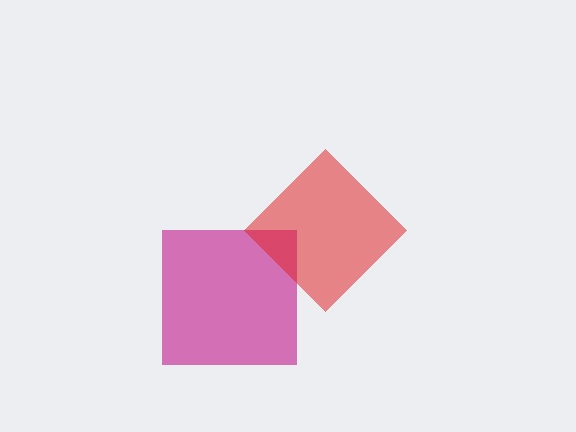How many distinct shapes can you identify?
There are 2 distinct shapes: a magenta square, a red diamond.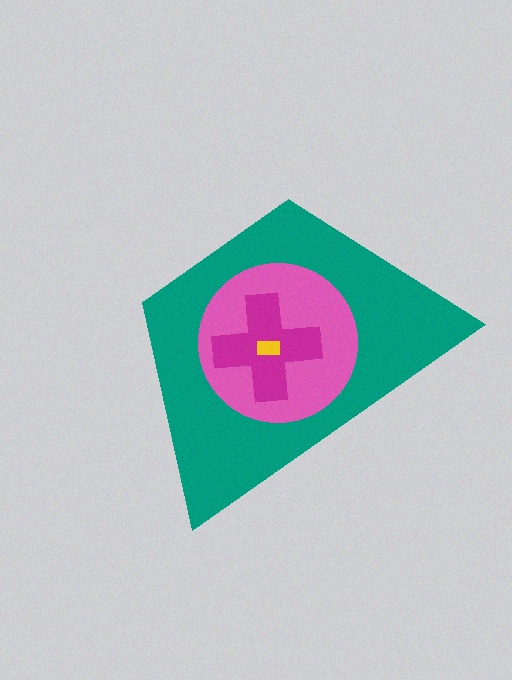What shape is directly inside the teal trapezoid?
The pink circle.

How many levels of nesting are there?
4.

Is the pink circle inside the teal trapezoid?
Yes.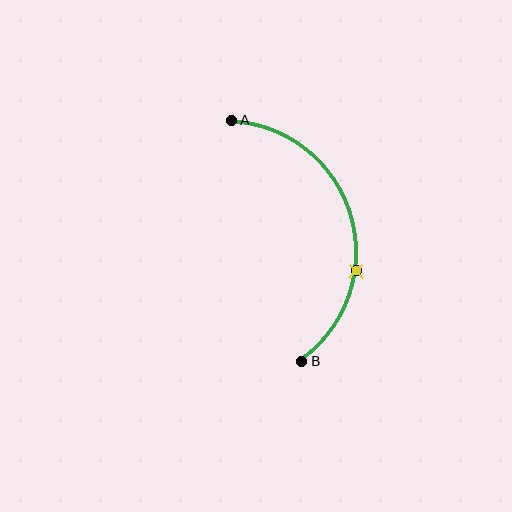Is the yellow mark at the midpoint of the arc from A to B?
No. The yellow mark lies on the arc but is closer to endpoint B. The arc midpoint would be at the point on the curve equidistant along the arc from both A and B.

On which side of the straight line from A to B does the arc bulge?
The arc bulges to the right of the straight line connecting A and B.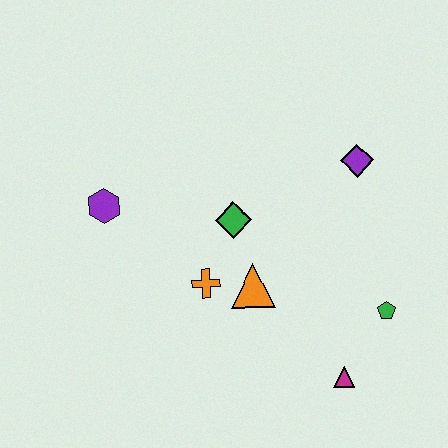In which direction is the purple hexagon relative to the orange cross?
The purple hexagon is to the left of the orange cross.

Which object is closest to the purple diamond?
The green diamond is closest to the purple diamond.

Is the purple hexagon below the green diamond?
No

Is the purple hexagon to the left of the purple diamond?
Yes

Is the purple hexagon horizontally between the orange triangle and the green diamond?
No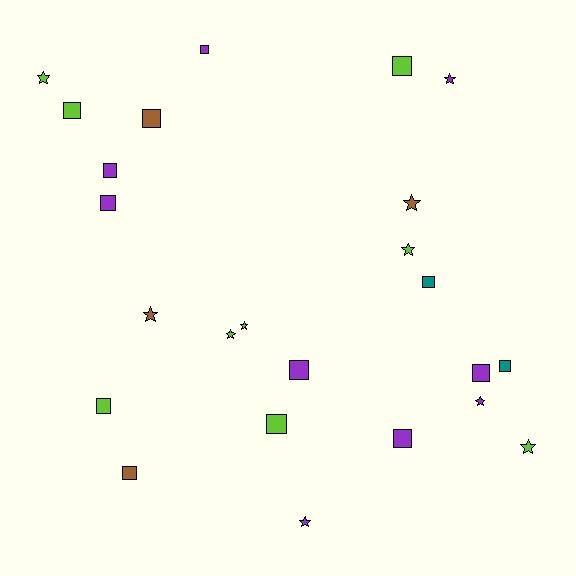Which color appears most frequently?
Lime, with 9 objects.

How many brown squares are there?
There are 2 brown squares.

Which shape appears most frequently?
Square, with 14 objects.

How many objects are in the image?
There are 24 objects.